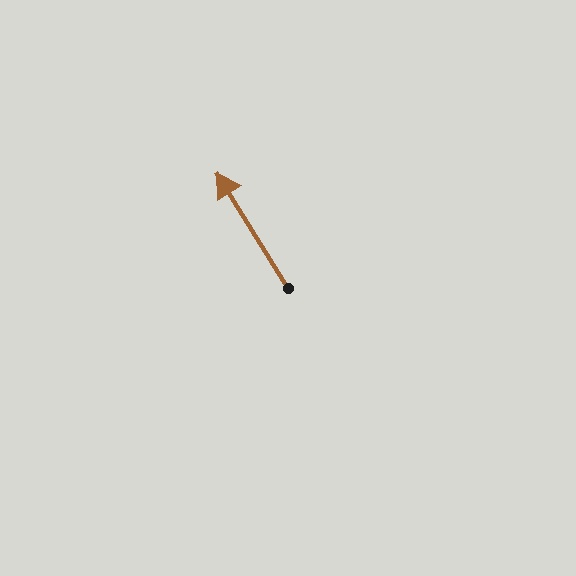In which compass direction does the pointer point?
Northwest.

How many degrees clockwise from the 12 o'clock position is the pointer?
Approximately 328 degrees.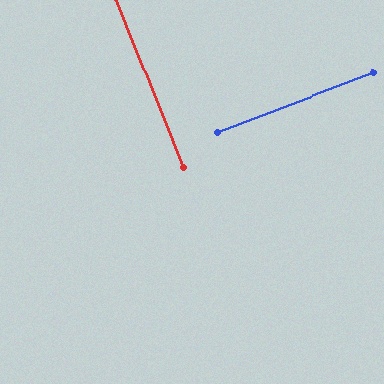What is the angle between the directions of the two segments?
Approximately 89 degrees.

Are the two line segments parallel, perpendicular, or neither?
Perpendicular — they meet at approximately 89°.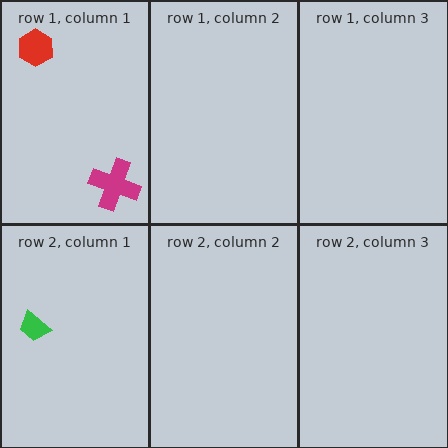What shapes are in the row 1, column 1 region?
The red hexagon, the magenta cross.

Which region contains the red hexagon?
The row 1, column 1 region.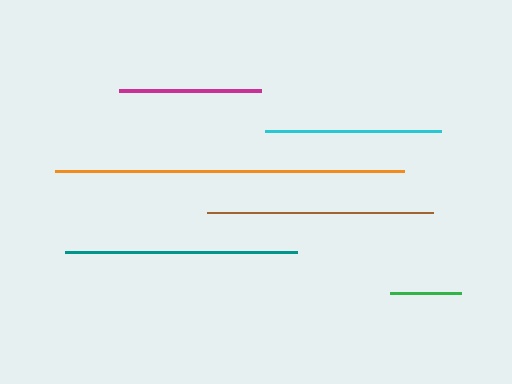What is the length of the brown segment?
The brown segment is approximately 226 pixels long.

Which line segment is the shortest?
The green line is the shortest at approximately 71 pixels.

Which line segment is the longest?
The orange line is the longest at approximately 349 pixels.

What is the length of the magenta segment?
The magenta segment is approximately 142 pixels long.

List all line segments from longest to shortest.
From longest to shortest: orange, teal, brown, cyan, magenta, green.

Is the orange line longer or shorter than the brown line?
The orange line is longer than the brown line.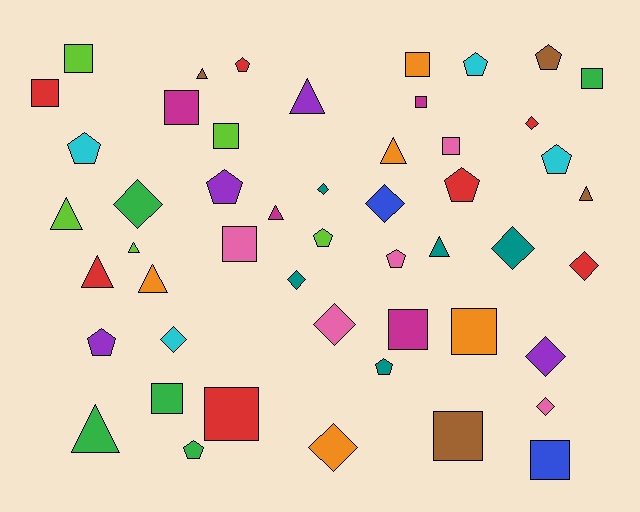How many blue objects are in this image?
There are 2 blue objects.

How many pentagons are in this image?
There are 12 pentagons.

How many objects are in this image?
There are 50 objects.